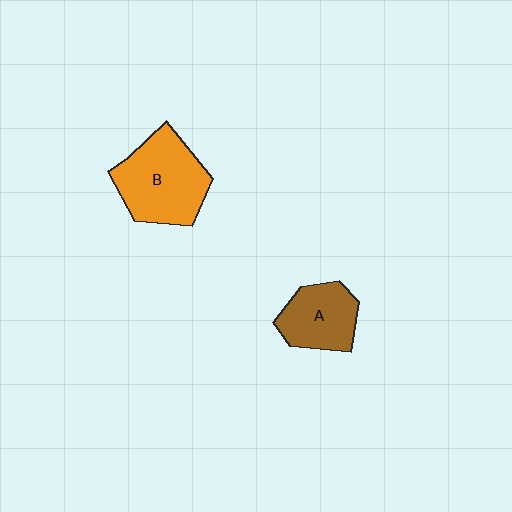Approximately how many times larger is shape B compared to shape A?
Approximately 1.5 times.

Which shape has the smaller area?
Shape A (brown).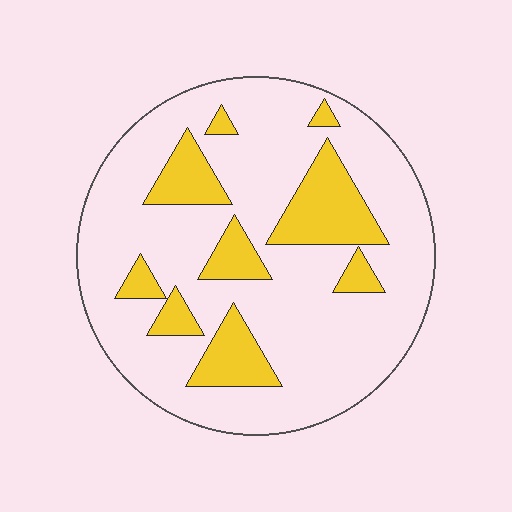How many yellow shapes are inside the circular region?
9.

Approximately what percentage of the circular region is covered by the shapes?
Approximately 20%.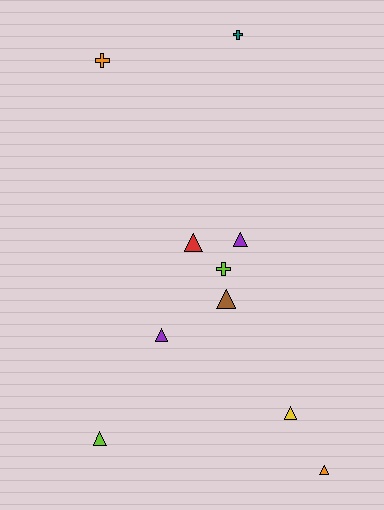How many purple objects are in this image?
There are 2 purple objects.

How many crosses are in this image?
There are 3 crosses.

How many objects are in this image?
There are 10 objects.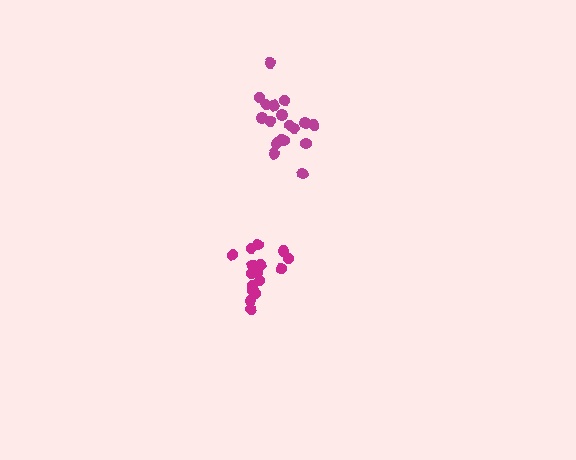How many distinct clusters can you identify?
There are 2 distinct clusters.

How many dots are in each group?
Group 1: 16 dots, Group 2: 18 dots (34 total).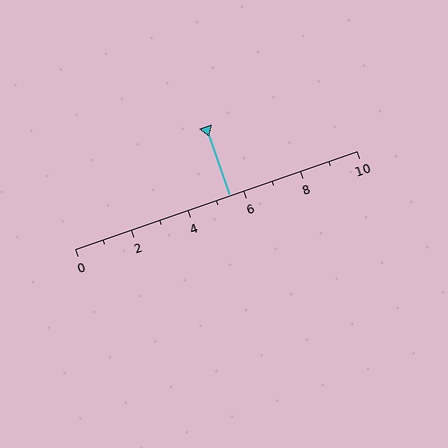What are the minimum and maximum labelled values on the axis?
The axis runs from 0 to 10.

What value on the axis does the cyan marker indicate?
The marker indicates approximately 5.5.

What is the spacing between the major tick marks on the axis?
The major ticks are spaced 2 apart.